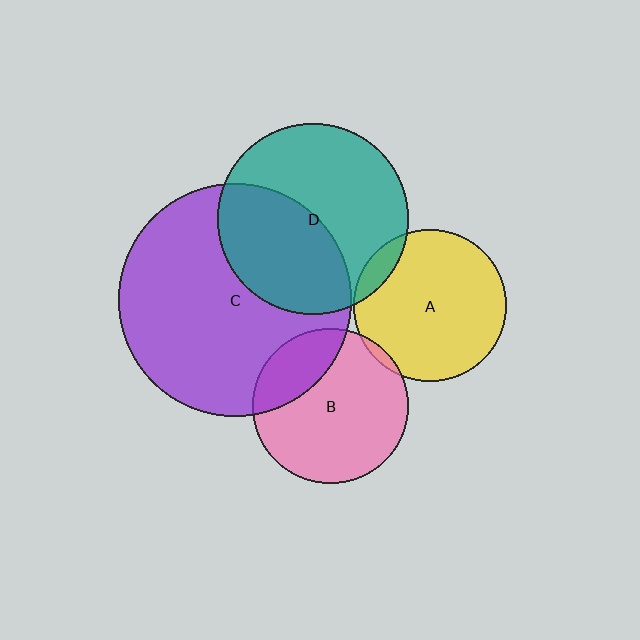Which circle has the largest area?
Circle C (purple).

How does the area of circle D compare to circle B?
Approximately 1.5 times.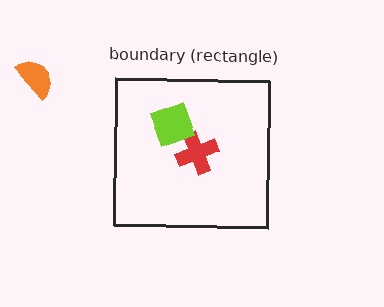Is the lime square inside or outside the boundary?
Inside.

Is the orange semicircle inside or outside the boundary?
Outside.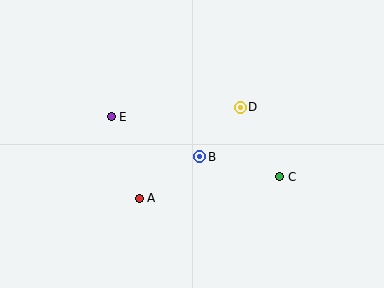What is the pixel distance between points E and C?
The distance between E and C is 179 pixels.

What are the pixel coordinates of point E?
Point E is at (111, 117).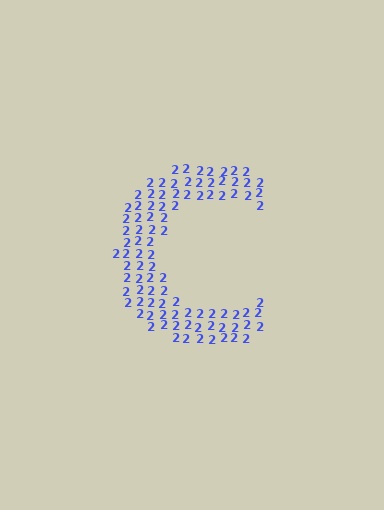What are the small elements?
The small elements are digit 2's.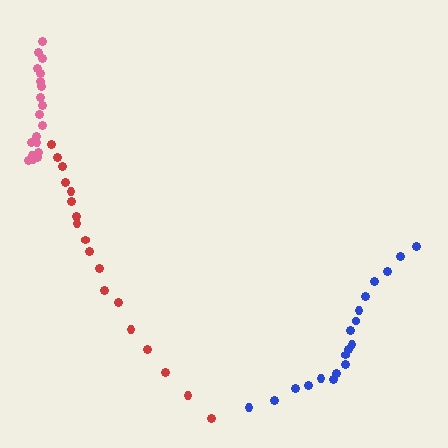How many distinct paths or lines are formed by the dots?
There are 3 distinct paths.